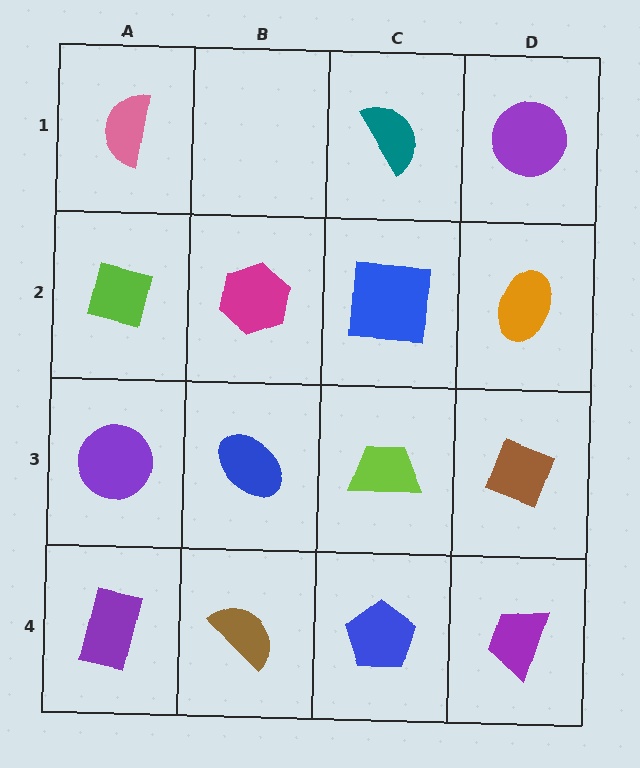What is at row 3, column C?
A lime trapezoid.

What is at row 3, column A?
A purple circle.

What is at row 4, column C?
A blue pentagon.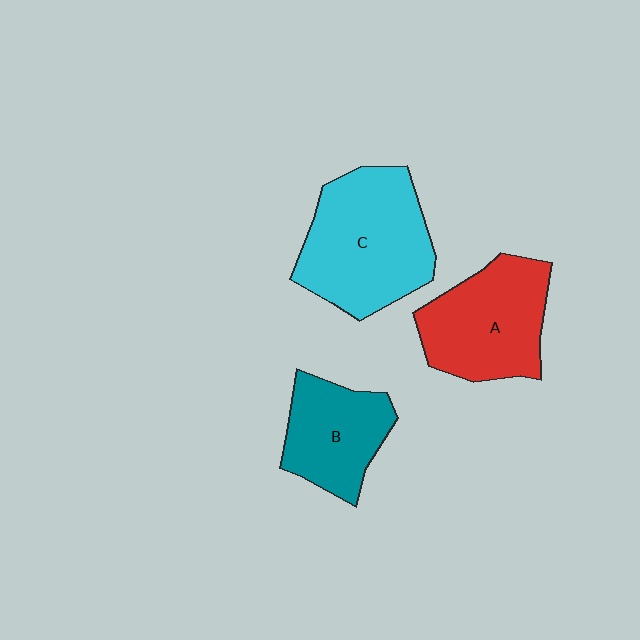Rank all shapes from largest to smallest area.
From largest to smallest: C (cyan), A (red), B (teal).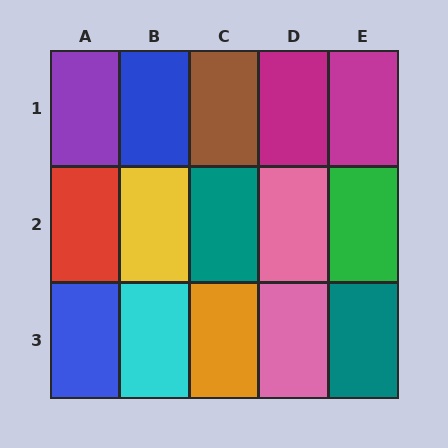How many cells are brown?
1 cell is brown.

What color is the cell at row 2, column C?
Teal.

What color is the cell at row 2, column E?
Green.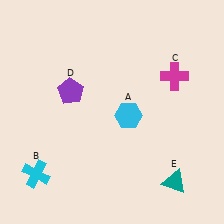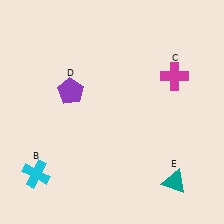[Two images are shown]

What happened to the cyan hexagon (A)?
The cyan hexagon (A) was removed in Image 2. It was in the bottom-right area of Image 1.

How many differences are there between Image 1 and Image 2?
There is 1 difference between the two images.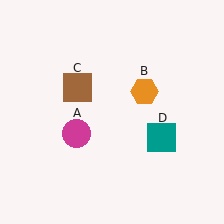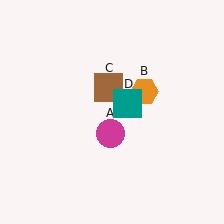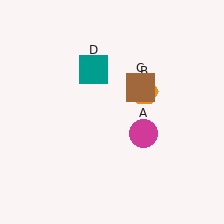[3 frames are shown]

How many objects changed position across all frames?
3 objects changed position: magenta circle (object A), brown square (object C), teal square (object D).